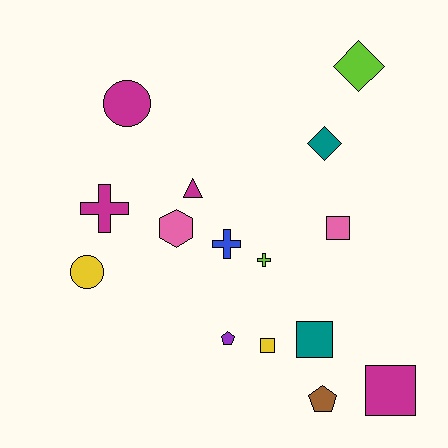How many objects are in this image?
There are 15 objects.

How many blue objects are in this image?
There is 1 blue object.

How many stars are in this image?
There are no stars.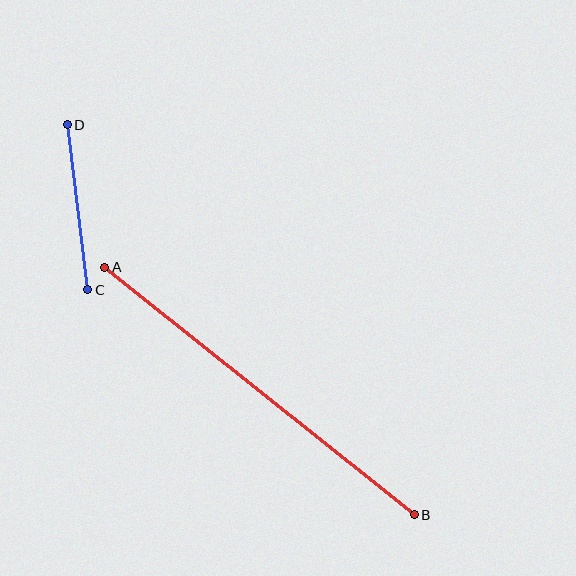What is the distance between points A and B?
The distance is approximately 396 pixels.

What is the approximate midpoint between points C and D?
The midpoint is at approximately (78, 207) pixels.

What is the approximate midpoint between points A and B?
The midpoint is at approximately (260, 391) pixels.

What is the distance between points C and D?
The distance is approximately 166 pixels.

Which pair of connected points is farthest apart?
Points A and B are farthest apart.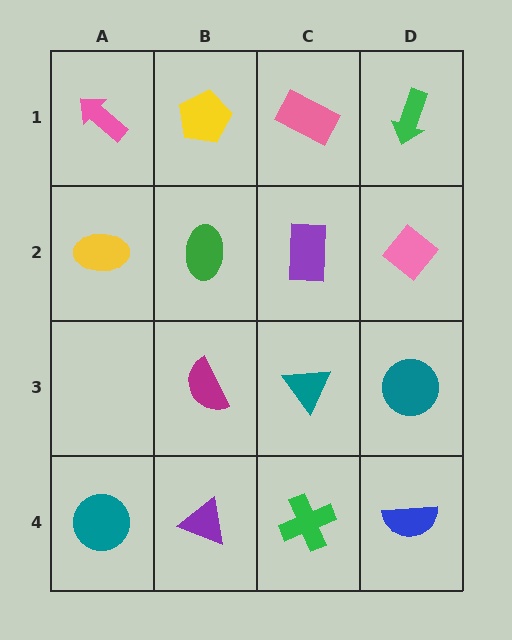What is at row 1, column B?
A yellow pentagon.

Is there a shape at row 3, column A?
No, that cell is empty.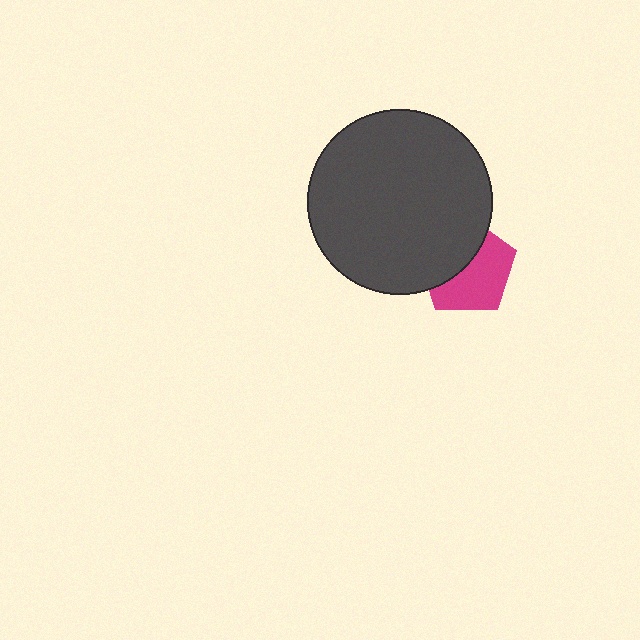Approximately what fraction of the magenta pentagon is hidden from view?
Roughly 44% of the magenta pentagon is hidden behind the dark gray circle.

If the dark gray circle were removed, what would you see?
You would see the complete magenta pentagon.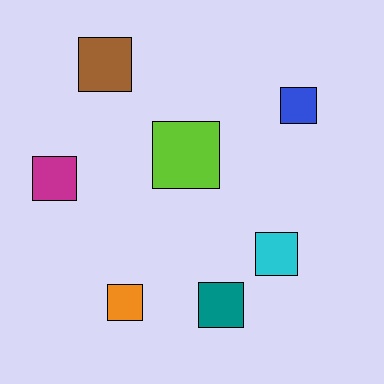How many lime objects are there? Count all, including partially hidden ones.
There is 1 lime object.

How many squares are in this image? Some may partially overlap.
There are 7 squares.